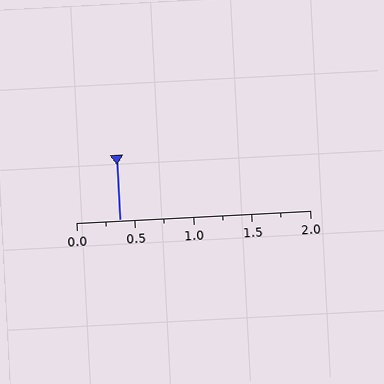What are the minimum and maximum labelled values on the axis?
The axis runs from 0.0 to 2.0.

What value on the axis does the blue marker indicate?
The marker indicates approximately 0.38.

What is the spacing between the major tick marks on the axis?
The major ticks are spaced 0.5 apart.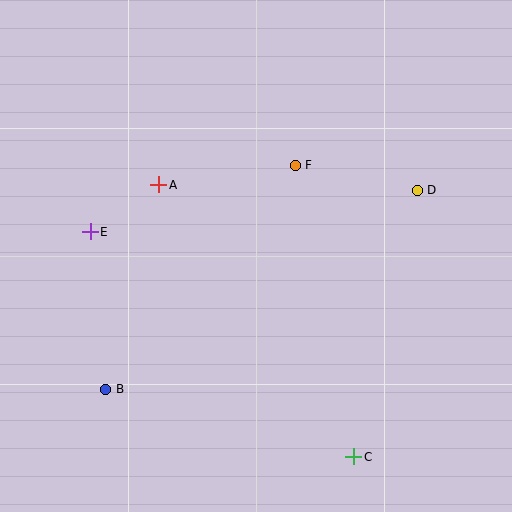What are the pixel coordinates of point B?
Point B is at (106, 389).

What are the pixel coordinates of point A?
Point A is at (159, 185).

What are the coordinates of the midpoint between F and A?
The midpoint between F and A is at (227, 175).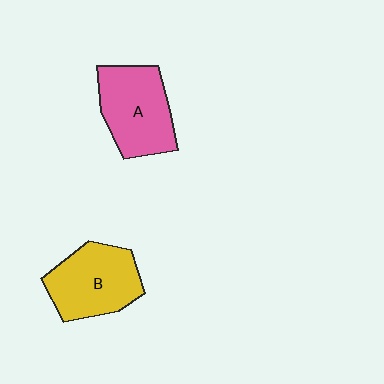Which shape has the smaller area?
Shape B (yellow).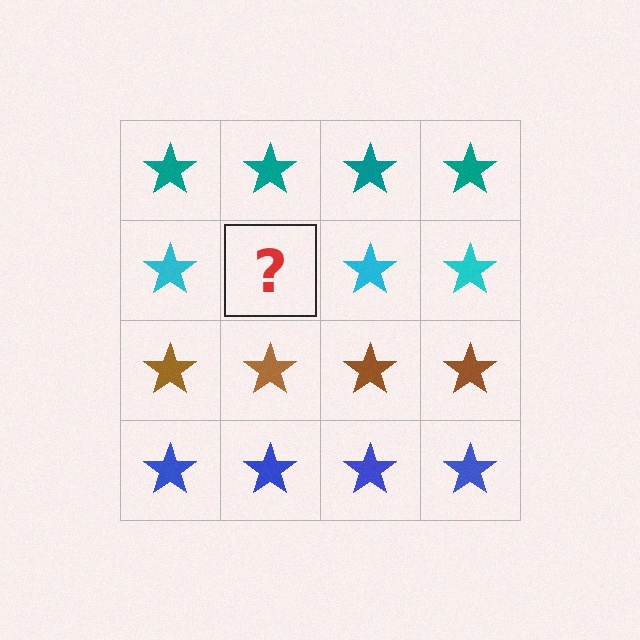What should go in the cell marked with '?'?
The missing cell should contain a cyan star.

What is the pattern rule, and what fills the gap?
The rule is that each row has a consistent color. The gap should be filled with a cyan star.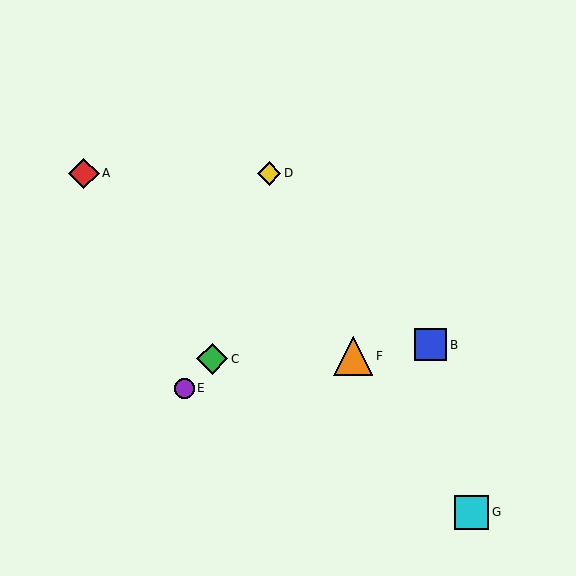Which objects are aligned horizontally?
Objects A, D are aligned horizontally.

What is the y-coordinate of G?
Object G is at y≈512.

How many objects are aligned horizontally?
2 objects (A, D) are aligned horizontally.